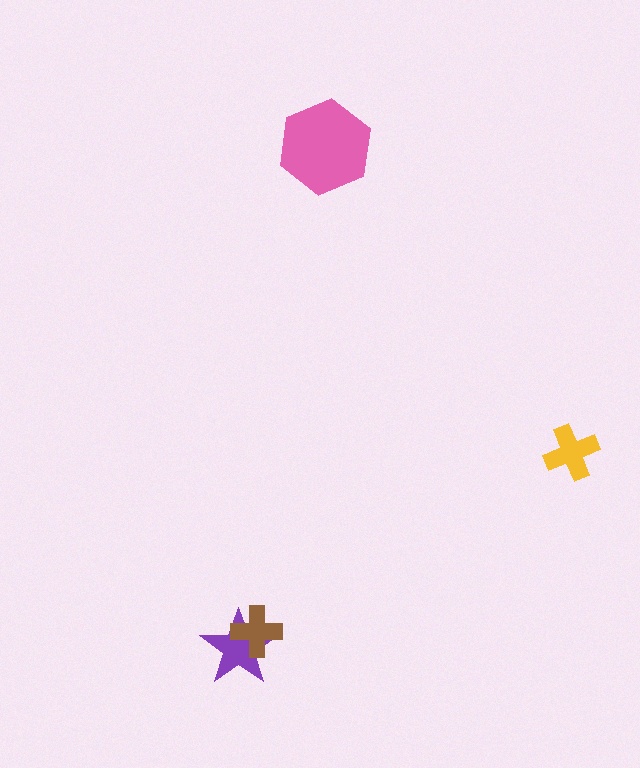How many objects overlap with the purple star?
1 object overlaps with the purple star.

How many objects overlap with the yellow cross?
0 objects overlap with the yellow cross.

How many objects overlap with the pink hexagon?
0 objects overlap with the pink hexagon.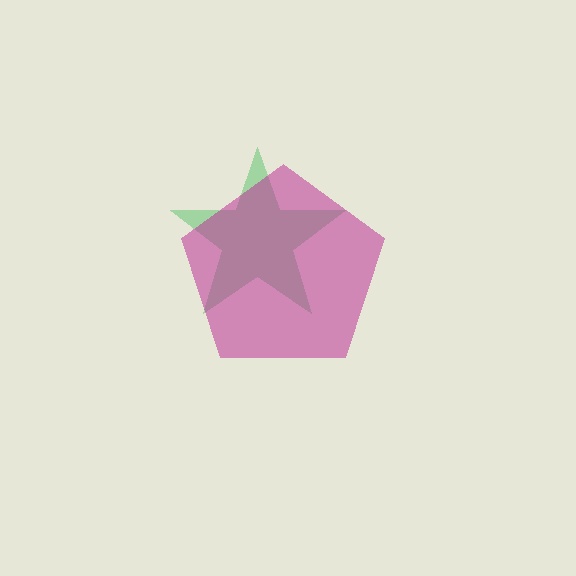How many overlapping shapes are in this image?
There are 2 overlapping shapes in the image.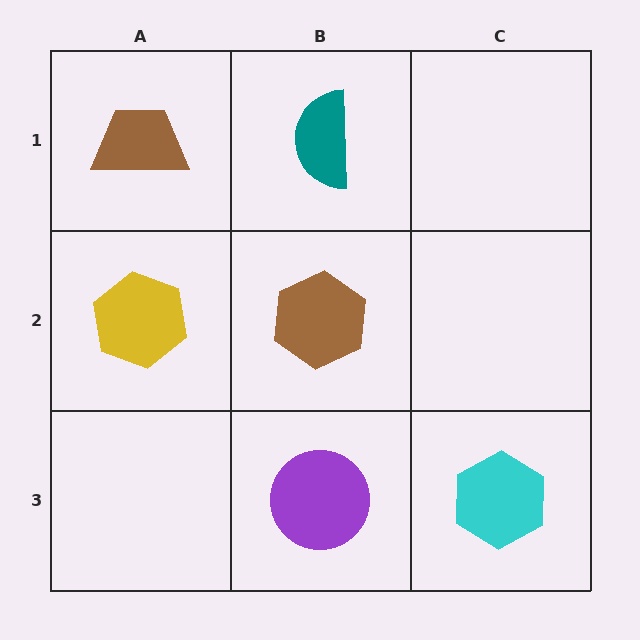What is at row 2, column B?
A brown hexagon.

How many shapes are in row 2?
2 shapes.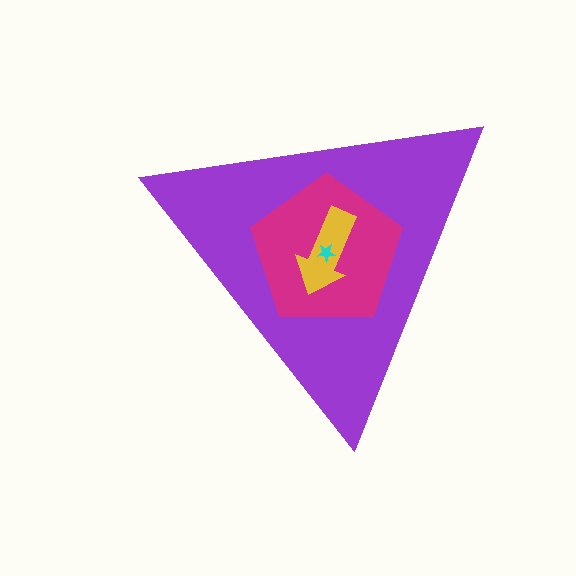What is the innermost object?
The cyan star.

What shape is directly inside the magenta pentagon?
The yellow arrow.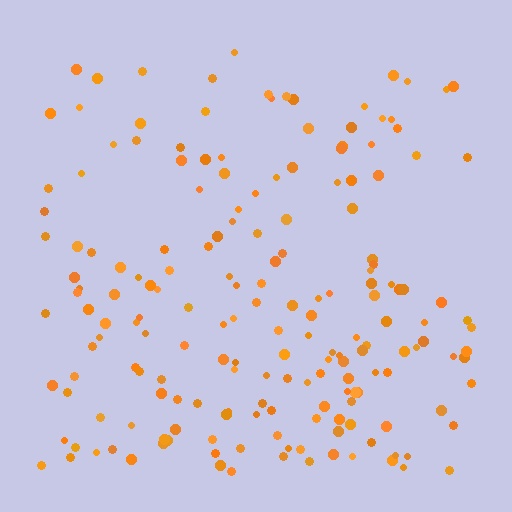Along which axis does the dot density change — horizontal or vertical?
Vertical.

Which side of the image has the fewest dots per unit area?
The top.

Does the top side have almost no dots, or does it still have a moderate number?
Still a moderate number, just noticeably fewer than the bottom.